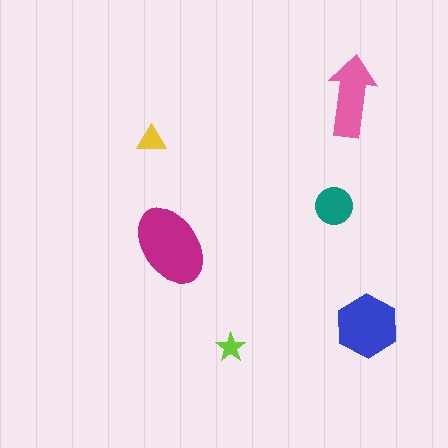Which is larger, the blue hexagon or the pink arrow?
The blue hexagon.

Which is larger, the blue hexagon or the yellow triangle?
The blue hexagon.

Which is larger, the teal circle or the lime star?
The teal circle.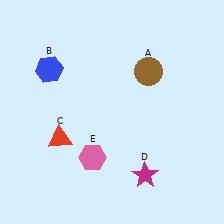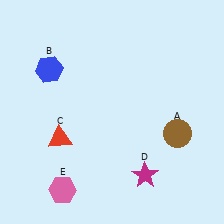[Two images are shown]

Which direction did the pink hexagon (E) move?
The pink hexagon (E) moved down.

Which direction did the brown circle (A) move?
The brown circle (A) moved down.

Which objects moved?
The objects that moved are: the brown circle (A), the pink hexagon (E).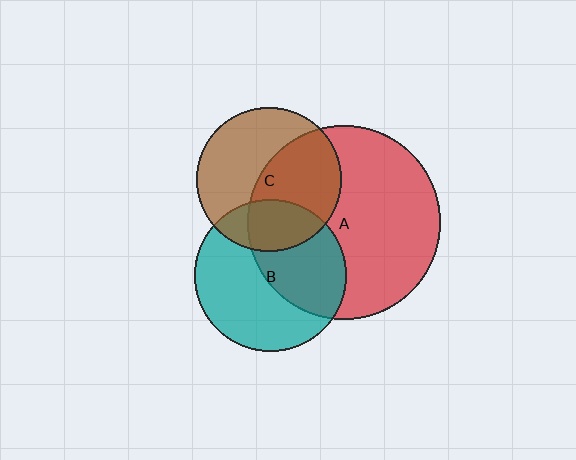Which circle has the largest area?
Circle A (red).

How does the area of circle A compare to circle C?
Approximately 1.8 times.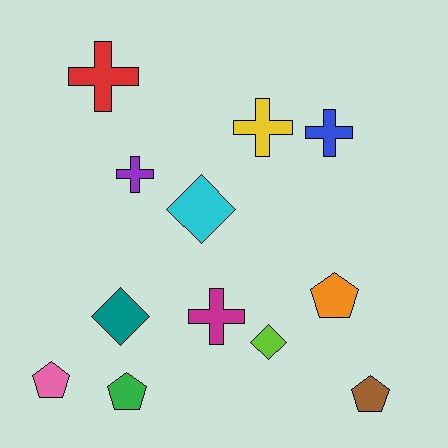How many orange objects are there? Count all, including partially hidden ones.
There is 1 orange object.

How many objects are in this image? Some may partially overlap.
There are 12 objects.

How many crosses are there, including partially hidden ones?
There are 5 crosses.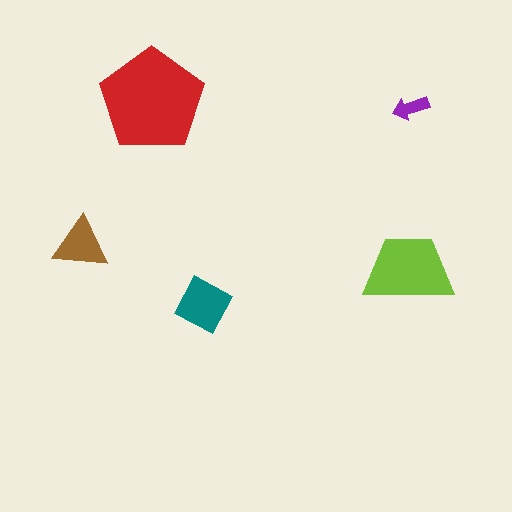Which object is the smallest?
The purple arrow.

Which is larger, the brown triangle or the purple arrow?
The brown triangle.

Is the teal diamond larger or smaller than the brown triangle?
Larger.